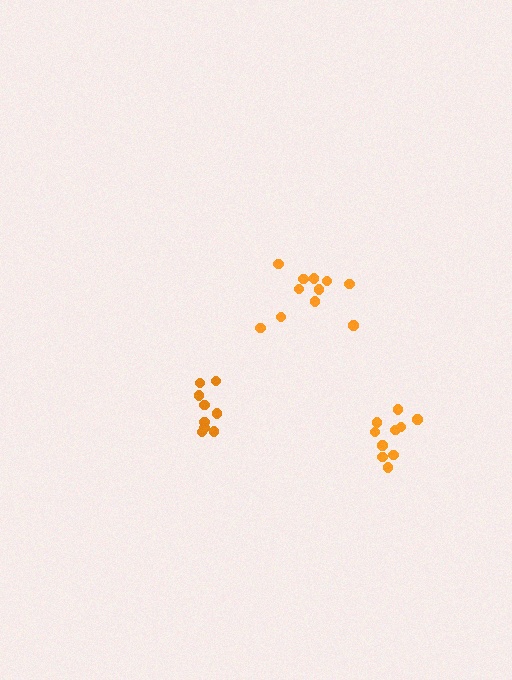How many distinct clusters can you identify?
There are 3 distinct clusters.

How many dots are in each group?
Group 1: 10 dots, Group 2: 11 dots, Group 3: 9 dots (30 total).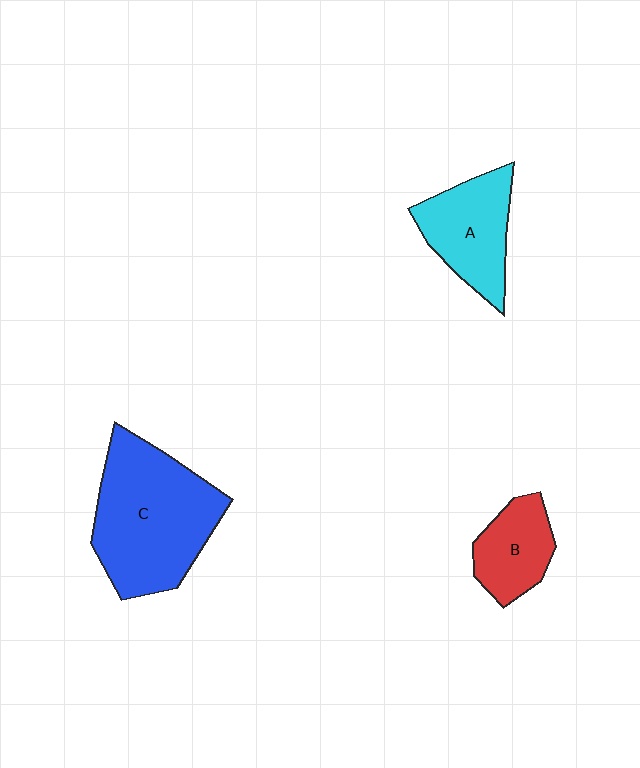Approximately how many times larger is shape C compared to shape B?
Approximately 2.4 times.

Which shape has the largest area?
Shape C (blue).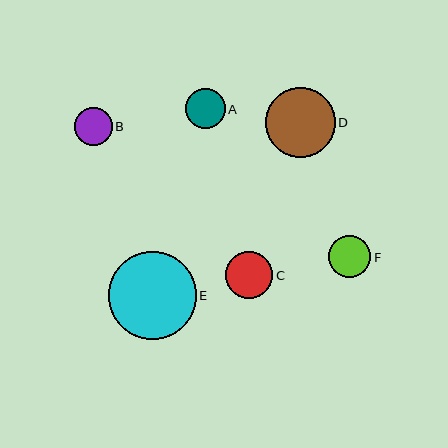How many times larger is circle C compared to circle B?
Circle C is approximately 1.2 times the size of circle B.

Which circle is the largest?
Circle E is the largest with a size of approximately 88 pixels.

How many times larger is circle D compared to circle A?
Circle D is approximately 1.8 times the size of circle A.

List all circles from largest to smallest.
From largest to smallest: E, D, C, F, A, B.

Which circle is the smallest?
Circle B is the smallest with a size of approximately 38 pixels.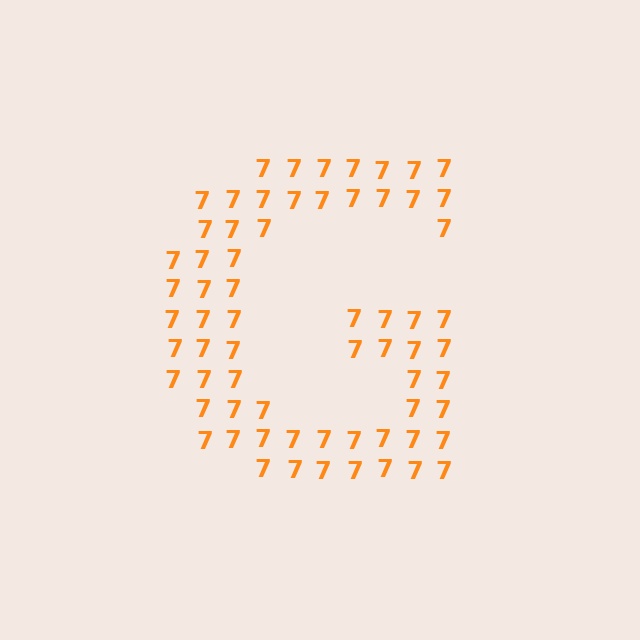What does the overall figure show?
The overall figure shows the letter G.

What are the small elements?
The small elements are digit 7's.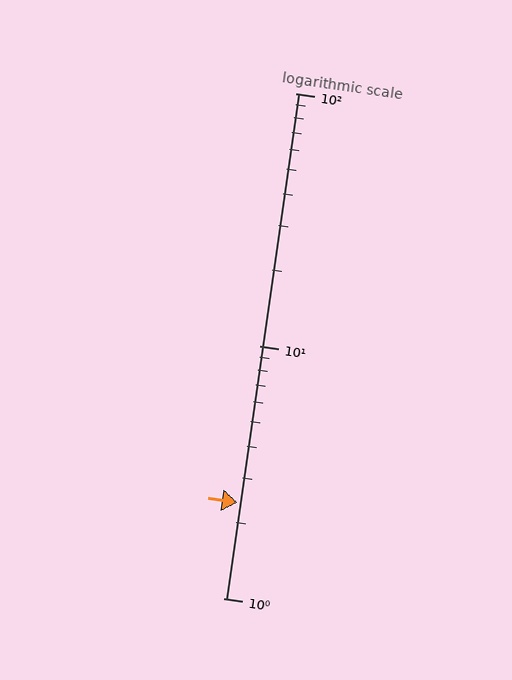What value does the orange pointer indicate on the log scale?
The pointer indicates approximately 2.4.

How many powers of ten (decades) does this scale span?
The scale spans 2 decades, from 1 to 100.